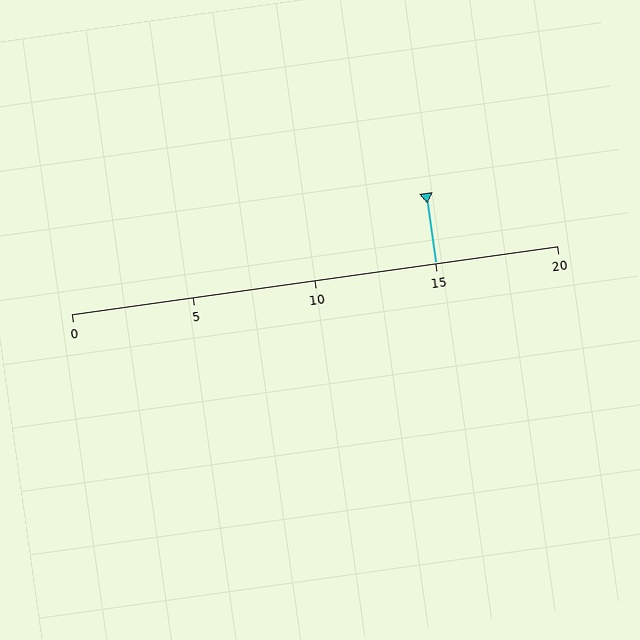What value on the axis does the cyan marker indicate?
The marker indicates approximately 15.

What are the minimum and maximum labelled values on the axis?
The axis runs from 0 to 20.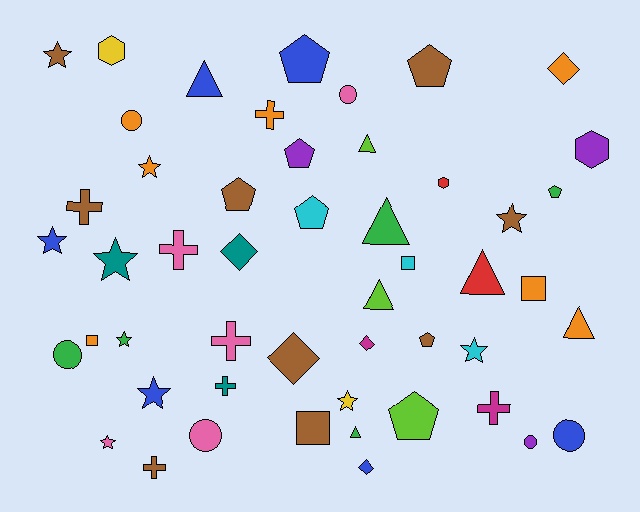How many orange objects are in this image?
There are 7 orange objects.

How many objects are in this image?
There are 50 objects.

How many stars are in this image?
There are 10 stars.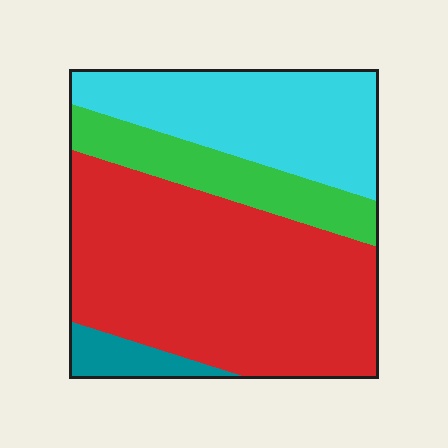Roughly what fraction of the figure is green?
Green takes up about one sixth (1/6) of the figure.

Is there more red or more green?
Red.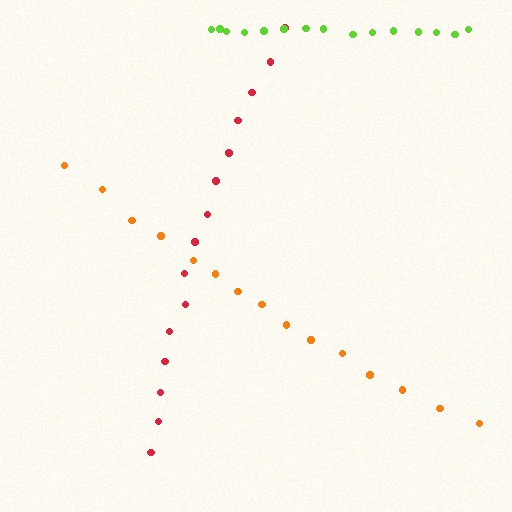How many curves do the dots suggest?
There are 3 distinct paths.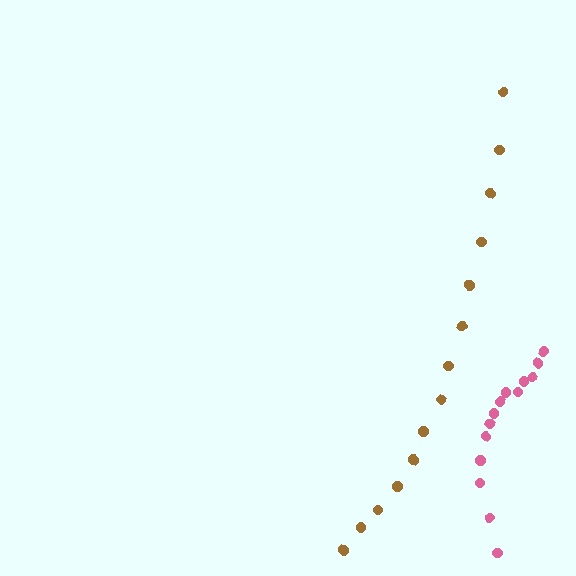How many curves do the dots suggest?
There are 2 distinct paths.